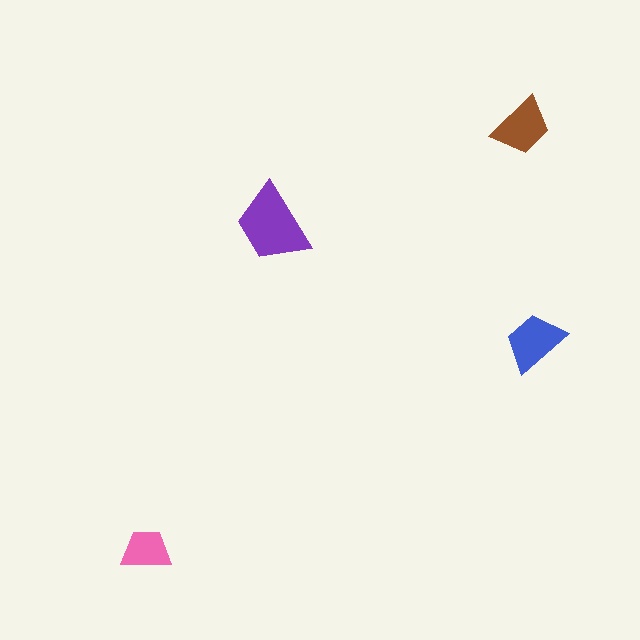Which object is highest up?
The brown trapezoid is topmost.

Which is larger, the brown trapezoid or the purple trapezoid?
The purple one.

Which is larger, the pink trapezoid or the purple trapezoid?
The purple one.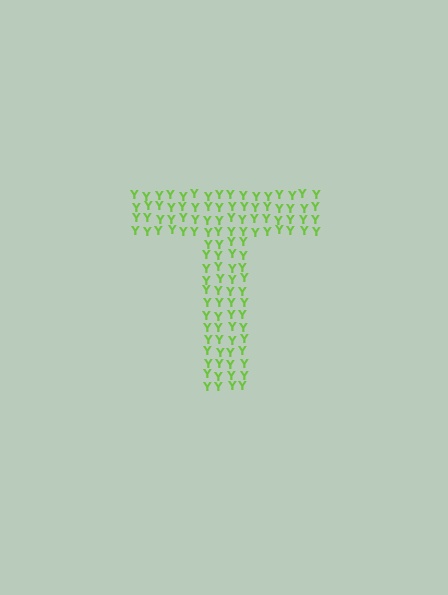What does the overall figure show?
The overall figure shows the letter T.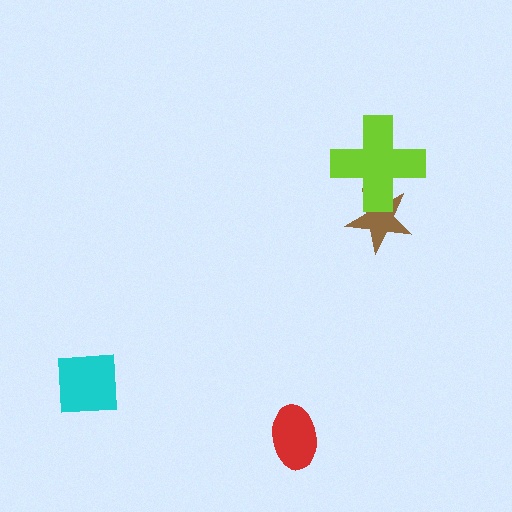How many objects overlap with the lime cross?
1 object overlaps with the lime cross.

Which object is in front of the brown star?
The lime cross is in front of the brown star.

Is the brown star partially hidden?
Yes, it is partially covered by another shape.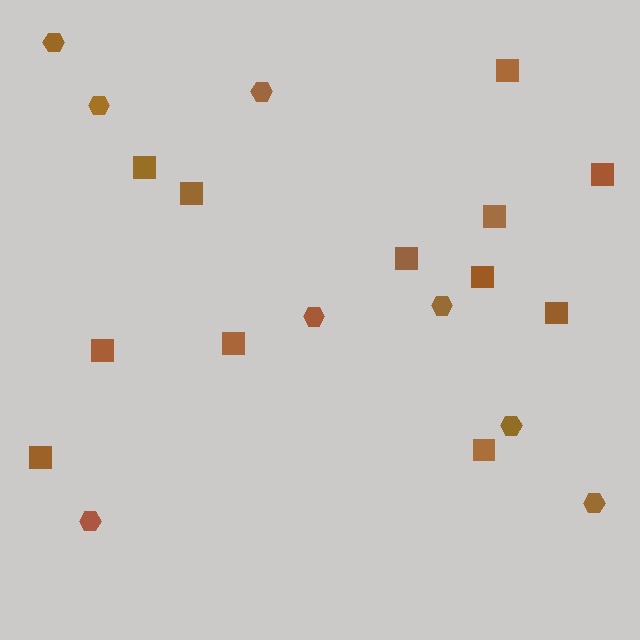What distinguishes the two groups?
There are 2 groups: one group of hexagons (8) and one group of squares (12).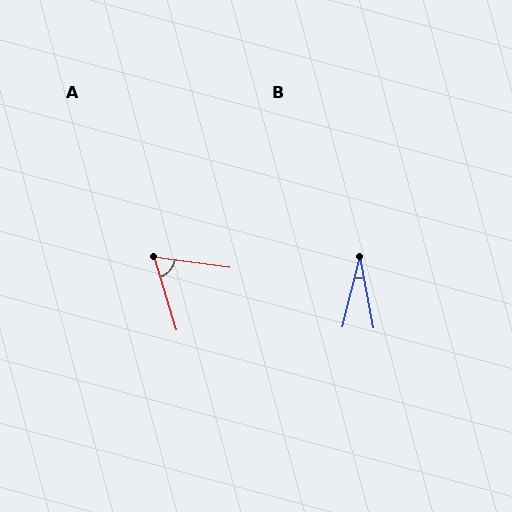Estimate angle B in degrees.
Approximately 24 degrees.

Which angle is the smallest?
B, at approximately 24 degrees.